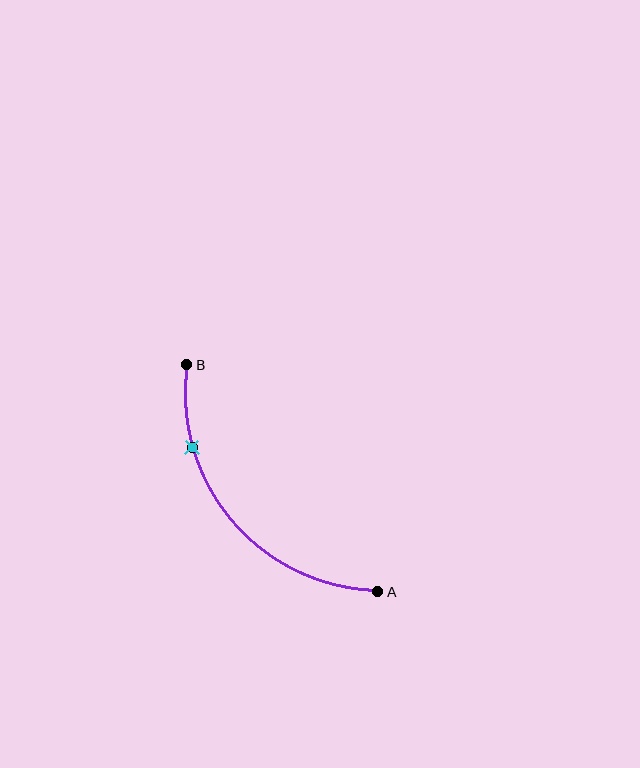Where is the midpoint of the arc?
The arc midpoint is the point on the curve farthest from the straight line joining A and B. It sits below and to the left of that line.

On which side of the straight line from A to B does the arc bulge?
The arc bulges below and to the left of the straight line connecting A and B.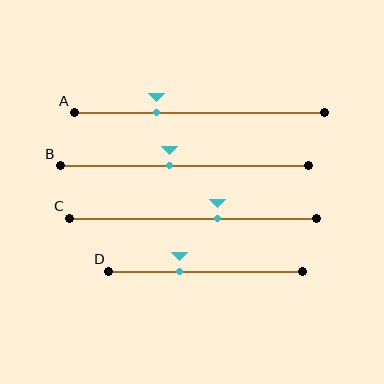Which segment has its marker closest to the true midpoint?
Segment B has its marker closest to the true midpoint.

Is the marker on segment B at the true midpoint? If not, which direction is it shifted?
No, the marker on segment B is shifted to the left by about 6% of the segment length.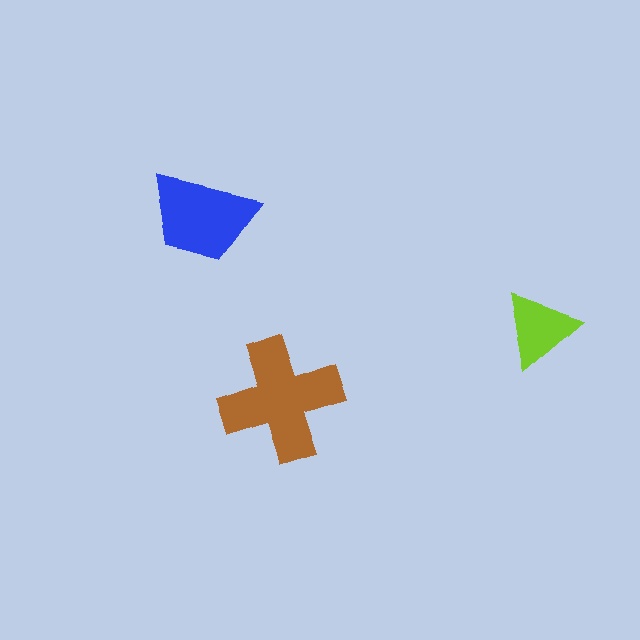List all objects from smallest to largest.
The lime triangle, the blue trapezoid, the brown cross.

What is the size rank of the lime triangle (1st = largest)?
3rd.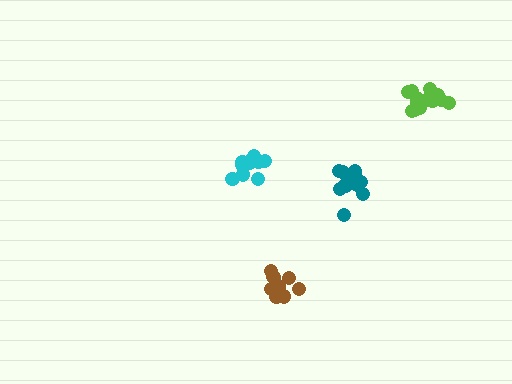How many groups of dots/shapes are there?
There are 4 groups.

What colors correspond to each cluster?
The clusters are colored: lime, cyan, teal, brown.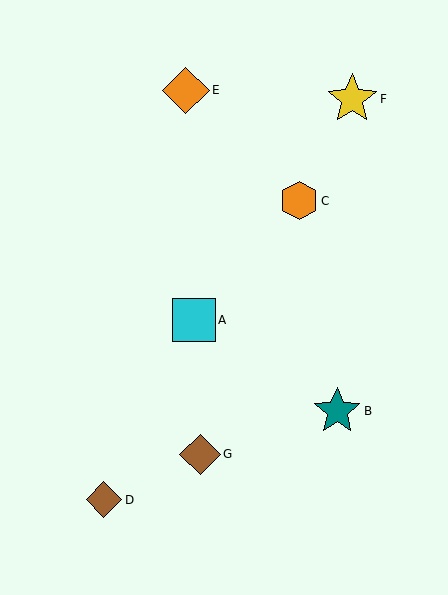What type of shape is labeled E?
Shape E is an orange diamond.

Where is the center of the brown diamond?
The center of the brown diamond is at (104, 500).